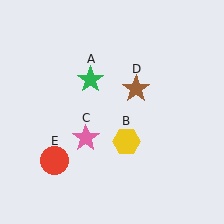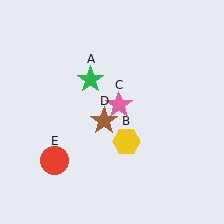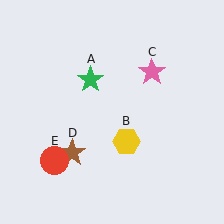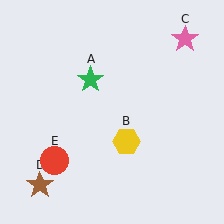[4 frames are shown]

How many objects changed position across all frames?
2 objects changed position: pink star (object C), brown star (object D).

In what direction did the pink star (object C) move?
The pink star (object C) moved up and to the right.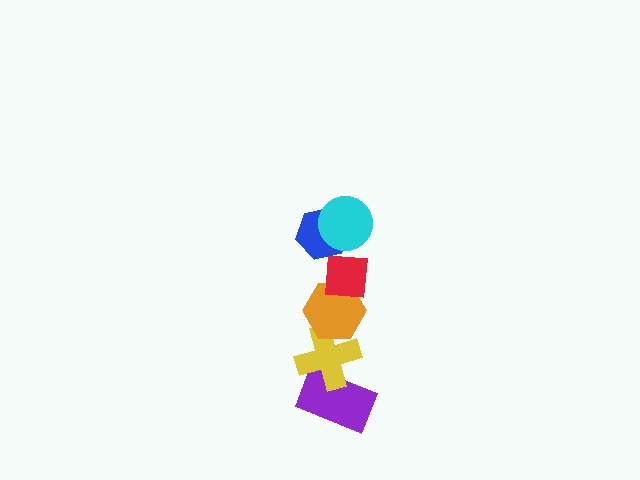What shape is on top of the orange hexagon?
The red square is on top of the orange hexagon.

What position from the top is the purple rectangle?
The purple rectangle is 6th from the top.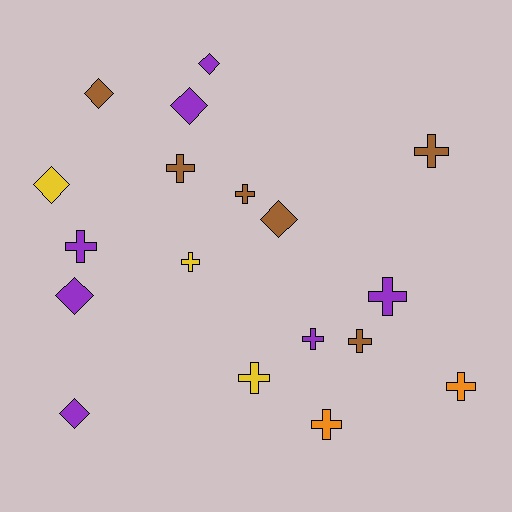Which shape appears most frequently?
Cross, with 11 objects.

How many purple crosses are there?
There are 3 purple crosses.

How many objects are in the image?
There are 18 objects.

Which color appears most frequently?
Purple, with 7 objects.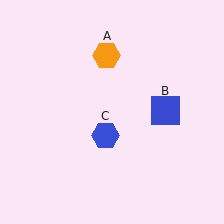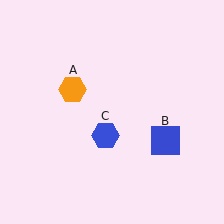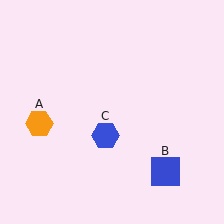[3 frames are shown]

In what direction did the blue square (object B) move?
The blue square (object B) moved down.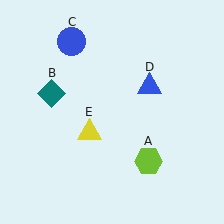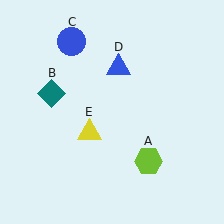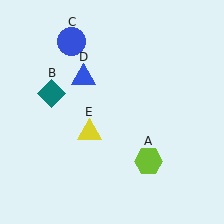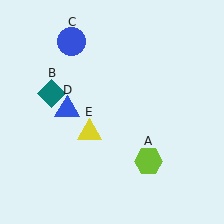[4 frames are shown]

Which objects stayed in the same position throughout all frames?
Lime hexagon (object A) and teal diamond (object B) and blue circle (object C) and yellow triangle (object E) remained stationary.